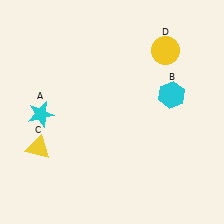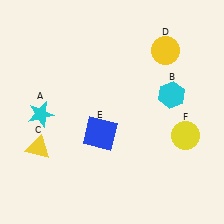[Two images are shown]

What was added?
A blue square (E), a yellow circle (F) were added in Image 2.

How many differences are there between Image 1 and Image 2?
There are 2 differences between the two images.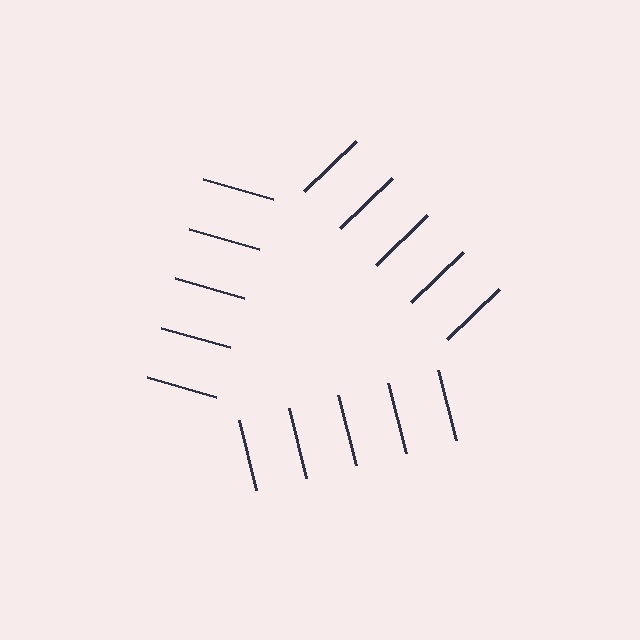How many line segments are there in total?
15 — 5 along each of the 3 edges.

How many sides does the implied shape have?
3 sides — the line-ends trace a triangle.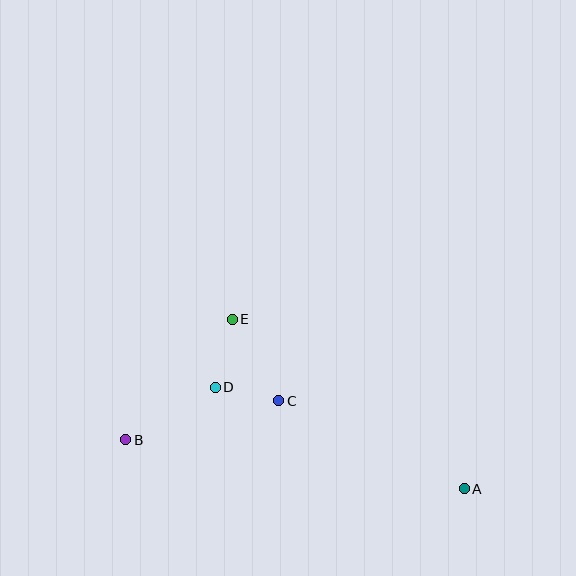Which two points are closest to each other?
Points C and D are closest to each other.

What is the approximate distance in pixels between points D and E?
The distance between D and E is approximately 70 pixels.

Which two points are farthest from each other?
Points A and B are farthest from each other.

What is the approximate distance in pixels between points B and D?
The distance between B and D is approximately 104 pixels.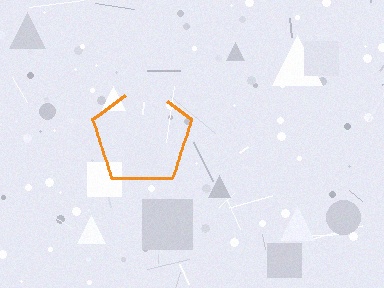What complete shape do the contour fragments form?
The contour fragments form a pentagon.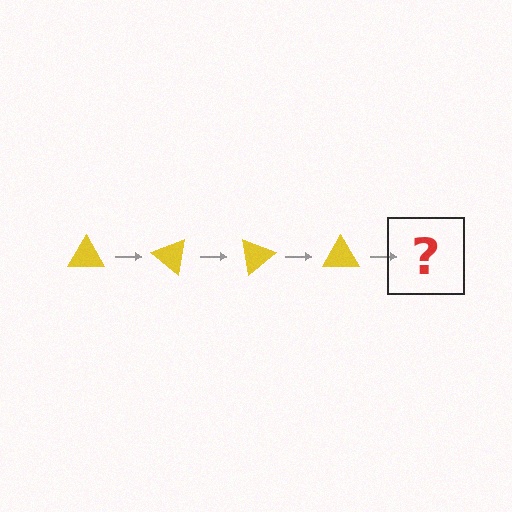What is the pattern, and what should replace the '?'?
The pattern is that the triangle rotates 40 degrees each step. The '?' should be a yellow triangle rotated 160 degrees.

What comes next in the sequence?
The next element should be a yellow triangle rotated 160 degrees.